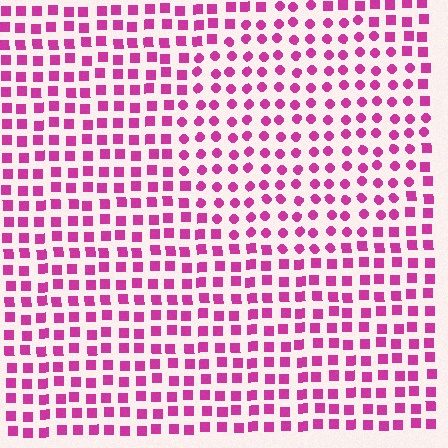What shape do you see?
I see a circle.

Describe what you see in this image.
The image is filled with small magenta elements arranged in a uniform grid. A circle-shaped region contains circles, while the surrounding area contains squares. The boundary is defined purely by the change in element shape.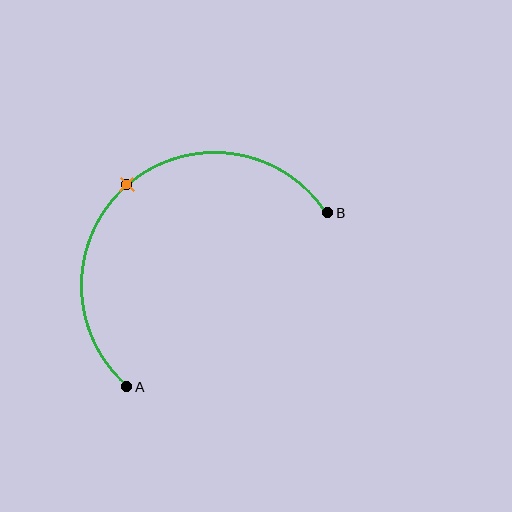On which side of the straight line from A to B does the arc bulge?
The arc bulges above and to the left of the straight line connecting A and B.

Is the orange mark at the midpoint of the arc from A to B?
Yes. The orange mark lies on the arc at equal arc-length from both A and B — it is the arc midpoint.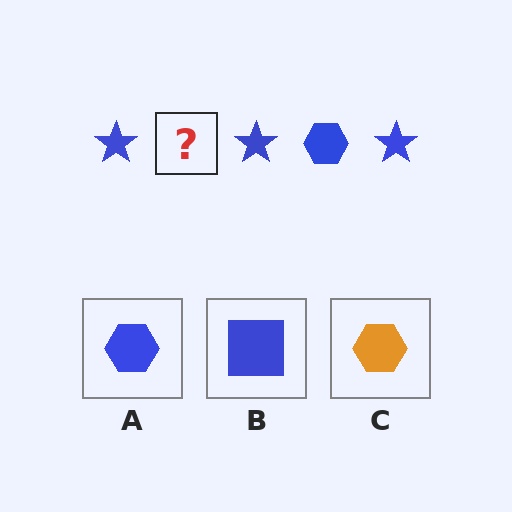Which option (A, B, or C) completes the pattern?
A.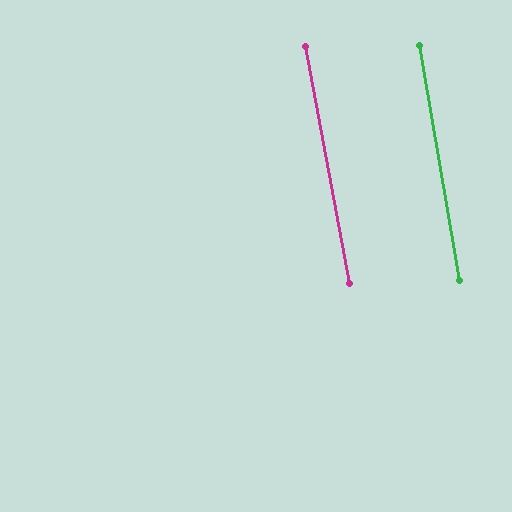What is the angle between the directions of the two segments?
Approximately 1 degree.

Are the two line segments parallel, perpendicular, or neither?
Parallel — their directions differ by only 0.7°.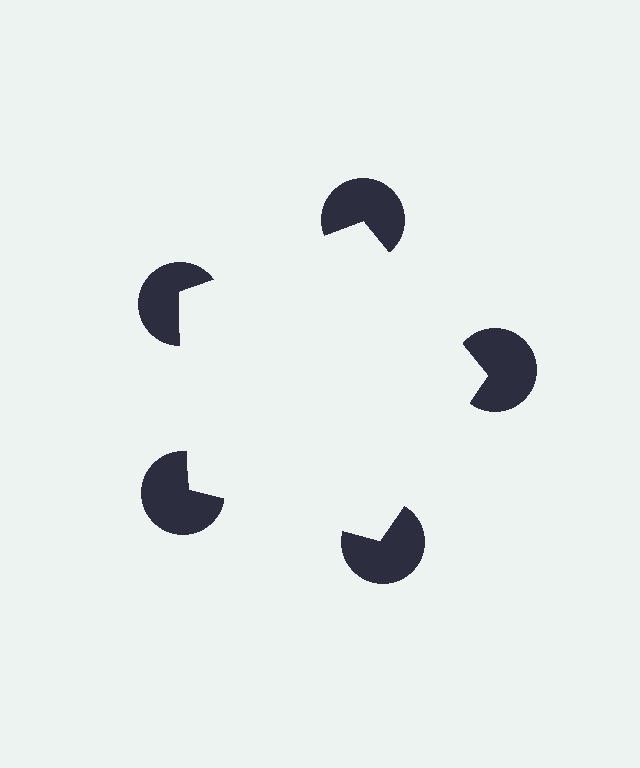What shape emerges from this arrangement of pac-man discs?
An illusory pentagon — its edges are inferred from the aligned wedge cuts in the pac-man discs, not physically drawn.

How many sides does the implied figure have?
5 sides.